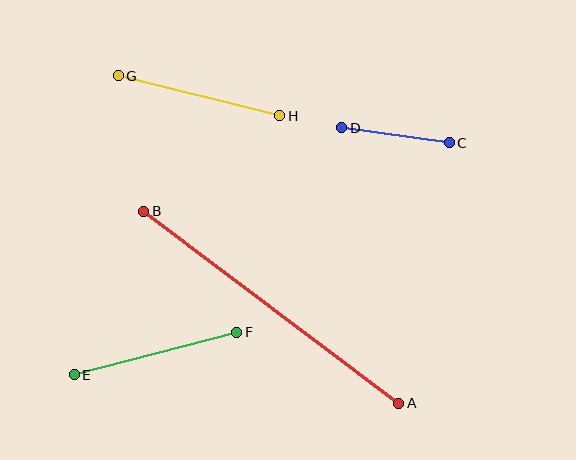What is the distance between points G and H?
The distance is approximately 166 pixels.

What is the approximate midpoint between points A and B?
The midpoint is at approximately (271, 307) pixels.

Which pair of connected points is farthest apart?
Points A and B are farthest apart.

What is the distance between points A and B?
The distance is approximately 319 pixels.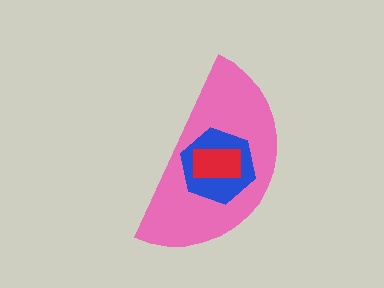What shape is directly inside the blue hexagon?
The red rectangle.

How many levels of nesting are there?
3.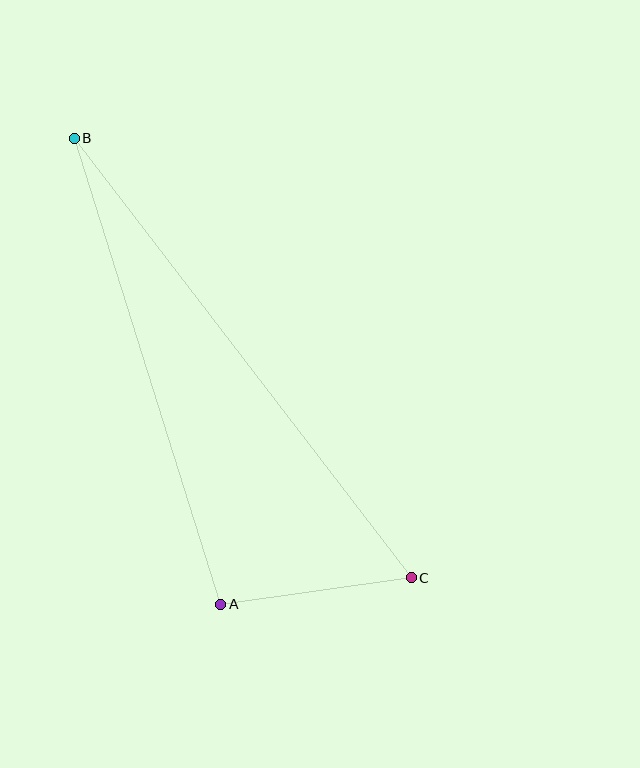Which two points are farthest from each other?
Points B and C are farthest from each other.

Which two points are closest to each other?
Points A and C are closest to each other.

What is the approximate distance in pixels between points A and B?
The distance between A and B is approximately 488 pixels.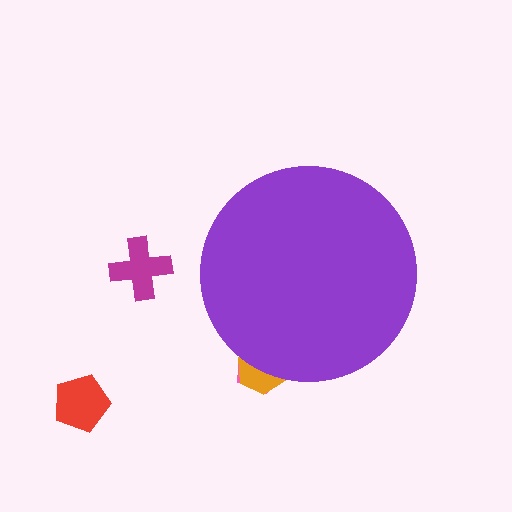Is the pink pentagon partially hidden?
Yes, the pink pentagon is partially hidden behind the purple circle.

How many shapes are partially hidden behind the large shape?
2 shapes are partially hidden.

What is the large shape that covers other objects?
A purple circle.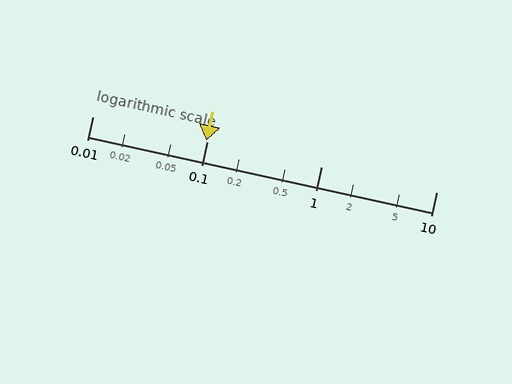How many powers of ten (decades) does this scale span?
The scale spans 3 decades, from 0.01 to 10.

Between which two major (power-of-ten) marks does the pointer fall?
The pointer is between 0.01 and 0.1.